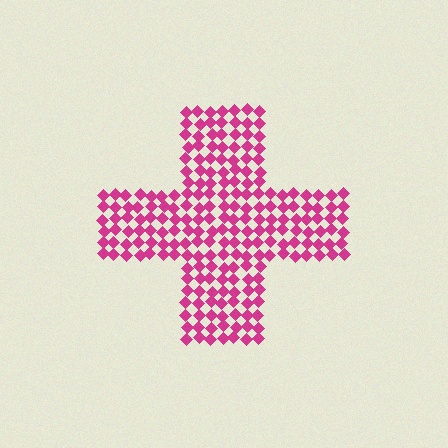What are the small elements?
The small elements are diamonds.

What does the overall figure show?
The overall figure shows a cross.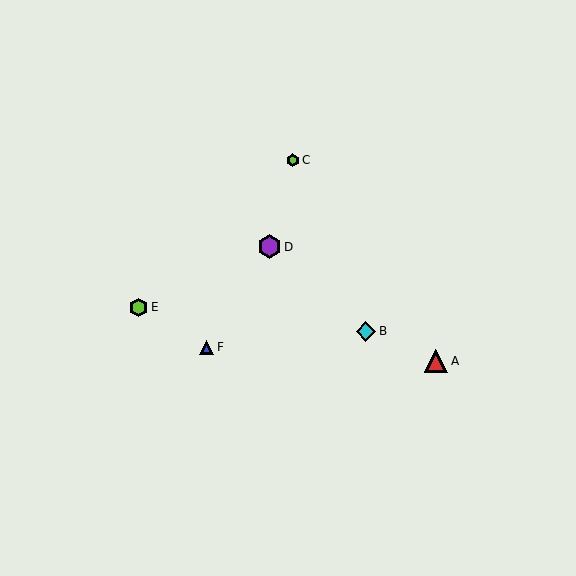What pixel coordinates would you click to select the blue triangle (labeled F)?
Click at (207, 347) to select the blue triangle F.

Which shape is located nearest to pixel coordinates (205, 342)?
The blue triangle (labeled F) at (207, 347) is nearest to that location.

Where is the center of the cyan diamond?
The center of the cyan diamond is at (366, 331).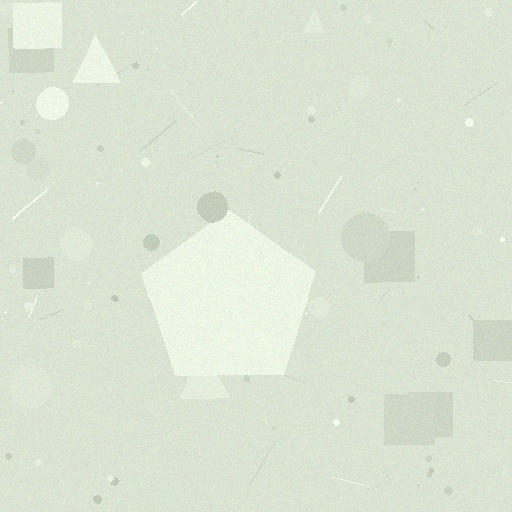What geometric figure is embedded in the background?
A pentagon is embedded in the background.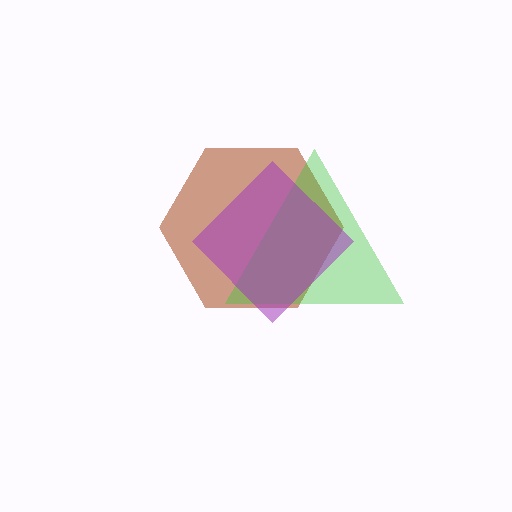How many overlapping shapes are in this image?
There are 3 overlapping shapes in the image.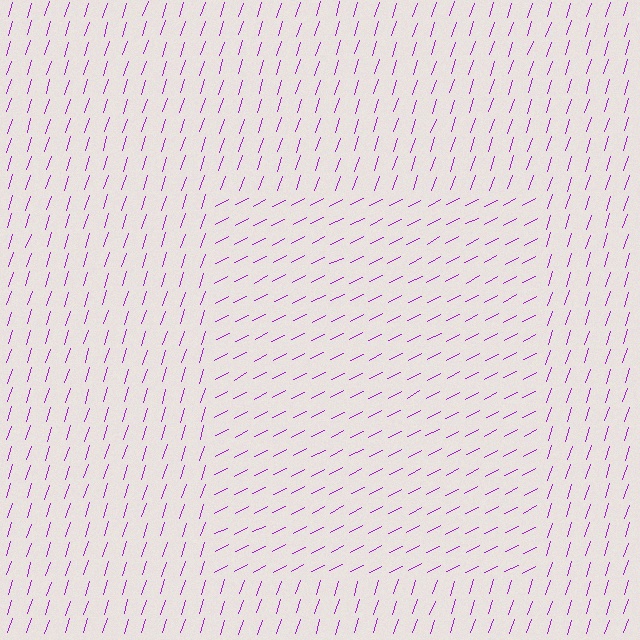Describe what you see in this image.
The image is filled with small purple line segments. A rectangle region in the image has lines oriented differently from the surrounding lines, creating a visible texture boundary.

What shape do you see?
I see a rectangle.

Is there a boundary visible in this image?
Yes, there is a texture boundary formed by a change in line orientation.